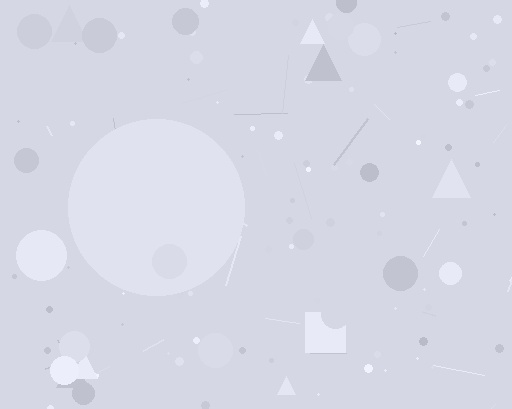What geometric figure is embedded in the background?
A circle is embedded in the background.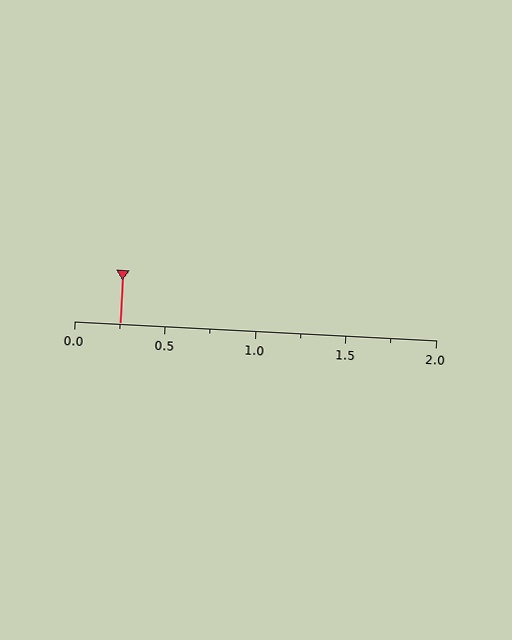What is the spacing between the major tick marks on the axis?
The major ticks are spaced 0.5 apart.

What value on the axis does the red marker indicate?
The marker indicates approximately 0.25.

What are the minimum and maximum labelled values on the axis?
The axis runs from 0.0 to 2.0.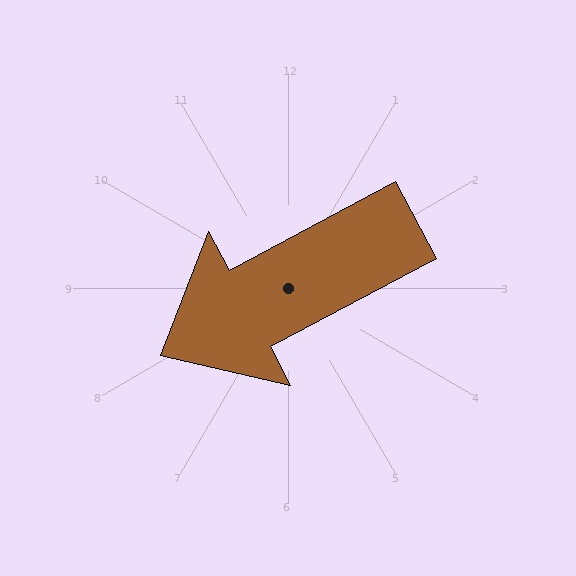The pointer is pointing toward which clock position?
Roughly 8 o'clock.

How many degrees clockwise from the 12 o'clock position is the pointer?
Approximately 242 degrees.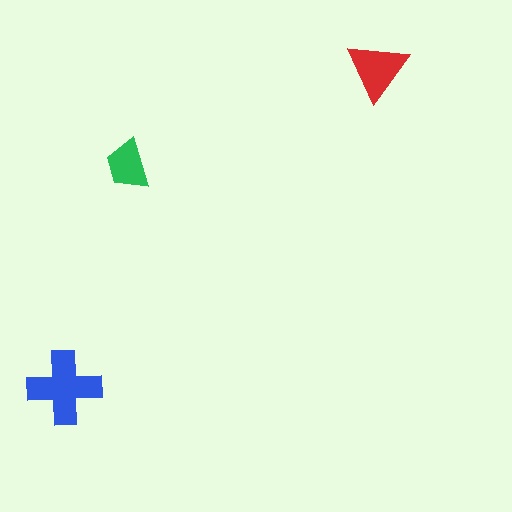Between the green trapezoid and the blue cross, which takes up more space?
The blue cross.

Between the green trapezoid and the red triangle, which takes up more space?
The red triangle.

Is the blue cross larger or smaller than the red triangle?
Larger.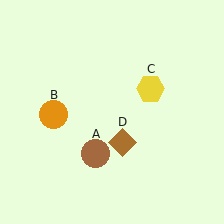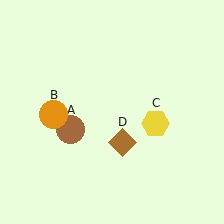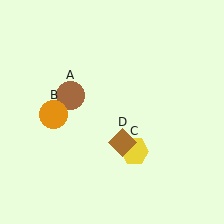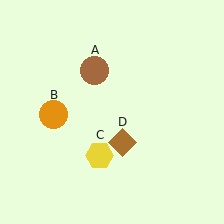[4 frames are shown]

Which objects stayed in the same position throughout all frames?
Orange circle (object B) and brown diamond (object D) remained stationary.